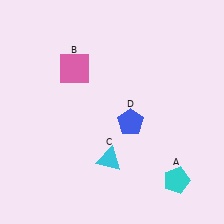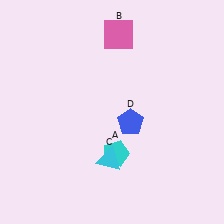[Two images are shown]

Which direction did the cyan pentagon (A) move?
The cyan pentagon (A) moved left.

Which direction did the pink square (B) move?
The pink square (B) moved right.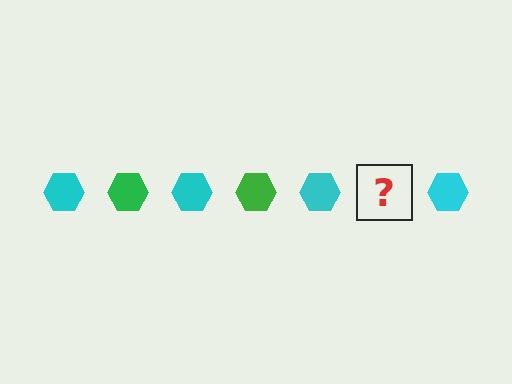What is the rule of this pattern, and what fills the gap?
The rule is that the pattern cycles through cyan, green hexagons. The gap should be filled with a green hexagon.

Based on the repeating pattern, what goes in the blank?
The blank should be a green hexagon.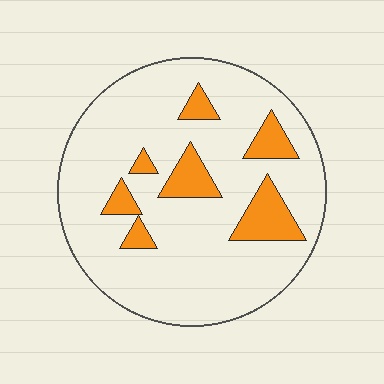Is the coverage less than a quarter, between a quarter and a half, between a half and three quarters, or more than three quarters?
Less than a quarter.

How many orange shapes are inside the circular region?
7.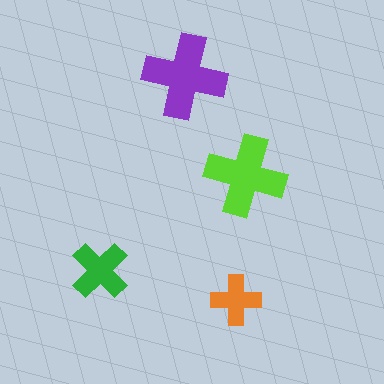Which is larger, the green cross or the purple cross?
The purple one.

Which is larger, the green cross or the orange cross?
The green one.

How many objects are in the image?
There are 4 objects in the image.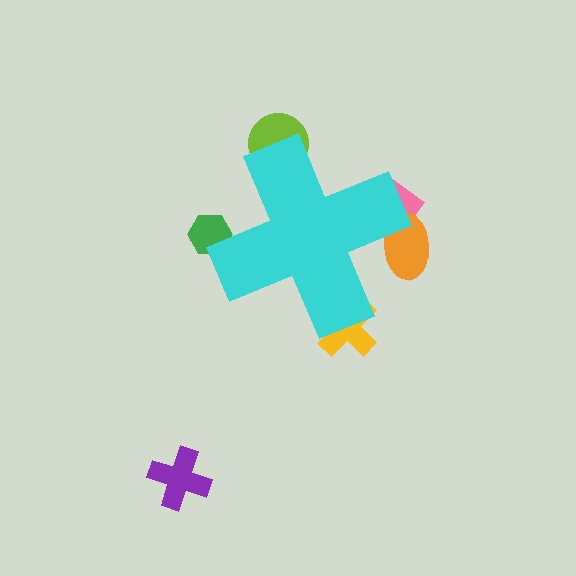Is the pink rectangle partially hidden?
Yes, the pink rectangle is partially hidden behind the cyan cross.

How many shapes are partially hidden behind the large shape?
5 shapes are partially hidden.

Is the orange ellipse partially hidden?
Yes, the orange ellipse is partially hidden behind the cyan cross.